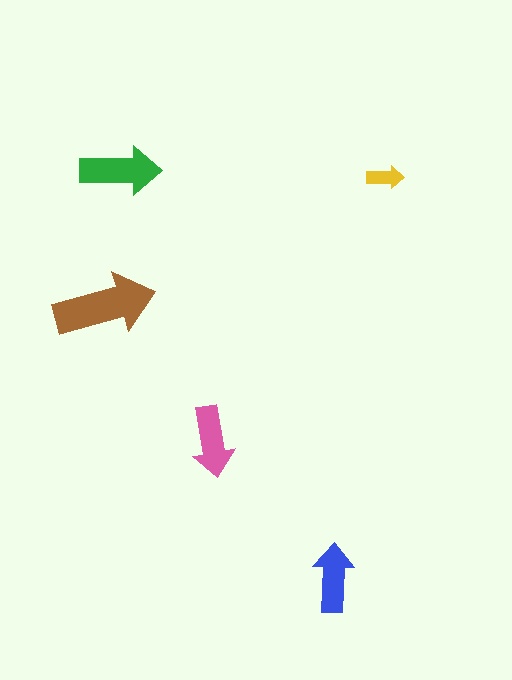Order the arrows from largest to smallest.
the brown one, the green one, the pink one, the blue one, the yellow one.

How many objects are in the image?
There are 5 objects in the image.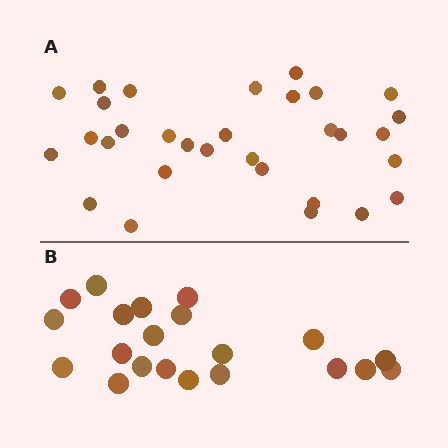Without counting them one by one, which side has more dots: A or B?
Region A (the top region) has more dots.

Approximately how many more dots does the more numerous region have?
Region A has roughly 10 or so more dots than region B.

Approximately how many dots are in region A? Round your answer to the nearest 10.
About 30 dots. (The exact count is 31, which rounds to 30.)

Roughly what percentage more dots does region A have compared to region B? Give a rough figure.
About 50% more.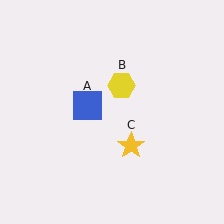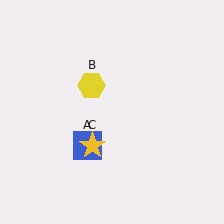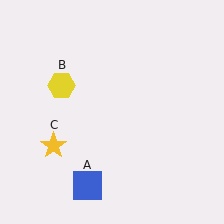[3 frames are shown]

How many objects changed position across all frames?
3 objects changed position: blue square (object A), yellow hexagon (object B), yellow star (object C).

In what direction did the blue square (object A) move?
The blue square (object A) moved down.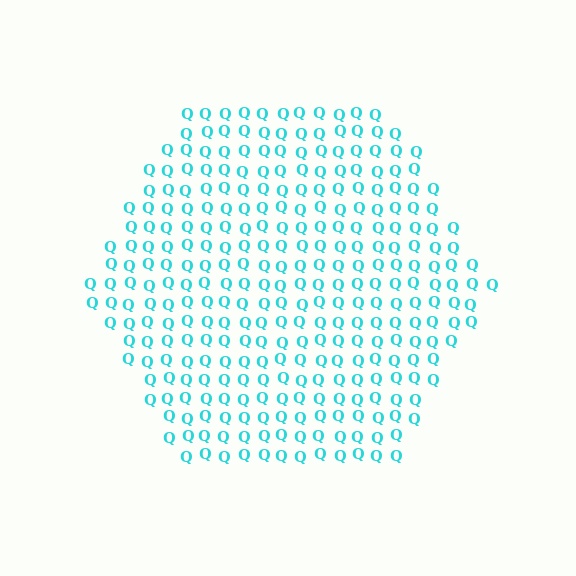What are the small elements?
The small elements are letter Q's.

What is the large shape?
The large shape is a hexagon.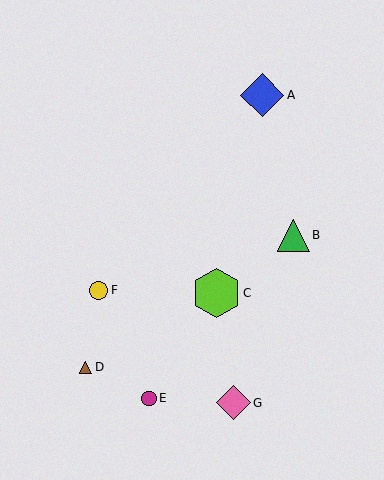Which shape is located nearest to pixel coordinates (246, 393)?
The pink diamond (labeled G) at (233, 403) is nearest to that location.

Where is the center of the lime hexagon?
The center of the lime hexagon is at (216, 293).